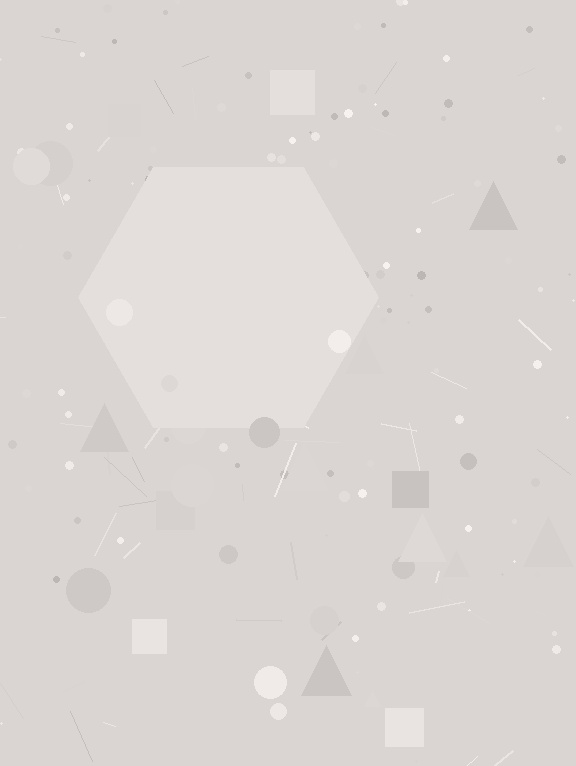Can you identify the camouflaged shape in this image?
The camouflaged shape is a hexagon.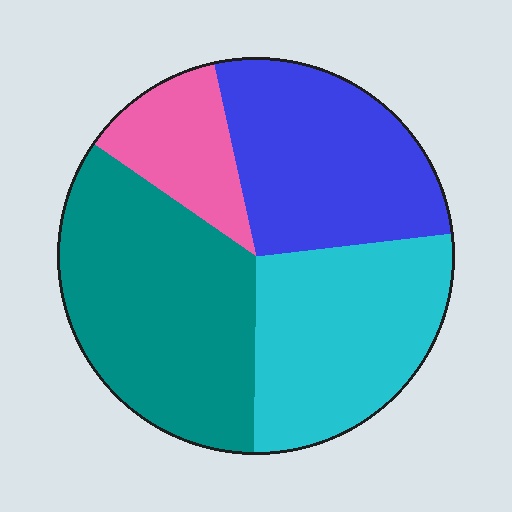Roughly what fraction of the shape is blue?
Blue covers around 25% of the shape.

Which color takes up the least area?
Pink, at roughly 10%.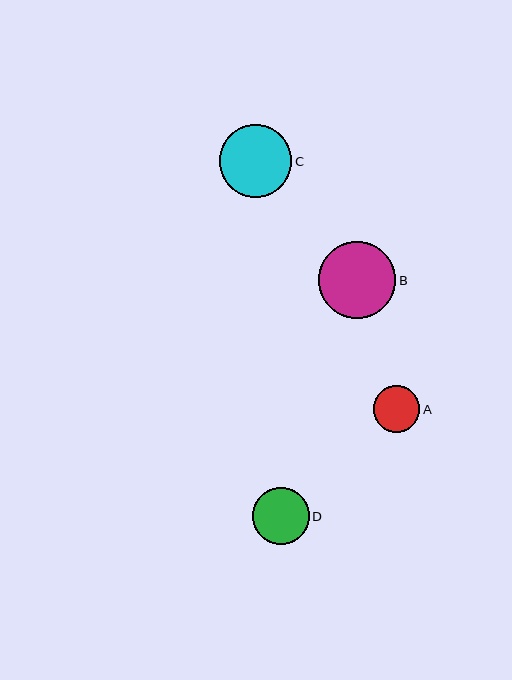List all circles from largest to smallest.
From largest to smallest: B, C, D, A.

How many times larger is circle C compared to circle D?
Circle C is approximately 1.3 times the size of circle D.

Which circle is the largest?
Circle B is the largest with a size of approximately 78 pixels.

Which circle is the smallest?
Circle A is the smallest with a size of approximately 46 pixels.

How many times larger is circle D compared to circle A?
Circle D is approximately 1.2 times the size of circle A.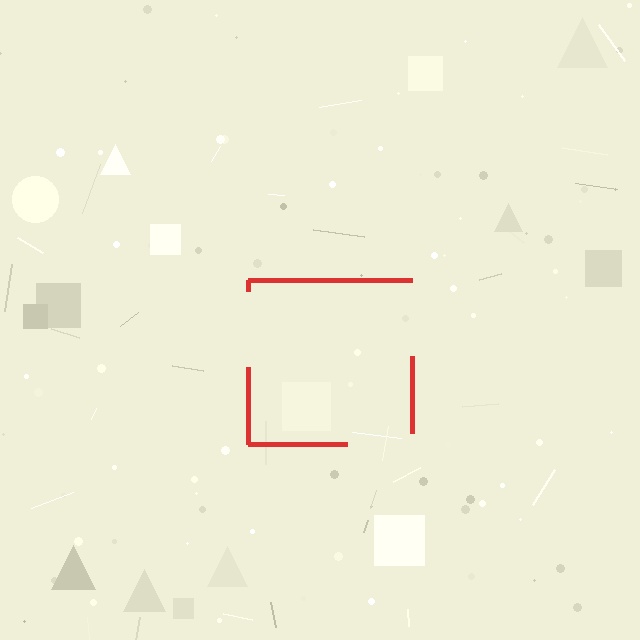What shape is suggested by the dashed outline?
The dashed outline suggests a square.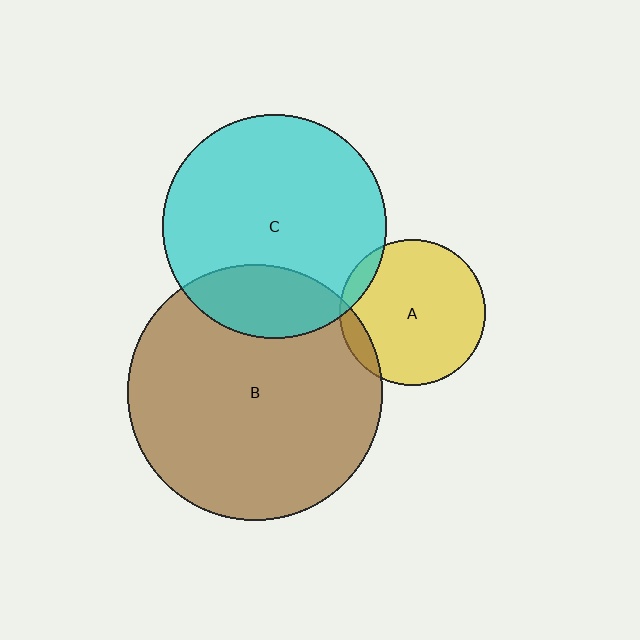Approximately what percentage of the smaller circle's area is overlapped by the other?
Approximately 10%.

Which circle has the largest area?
Circle B (brown).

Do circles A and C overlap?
Yes.